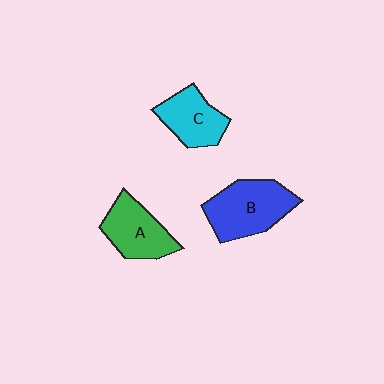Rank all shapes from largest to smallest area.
From largest to smallest: B (blue), A (green), C (cyan).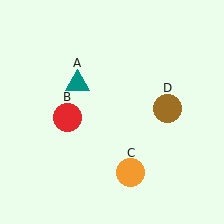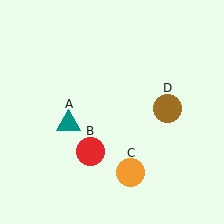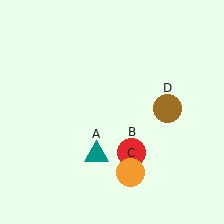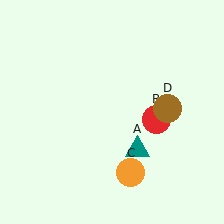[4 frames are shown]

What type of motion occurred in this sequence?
The teal triangle (object A), red circle (object B) rotated counterclockwise around the center of the scene.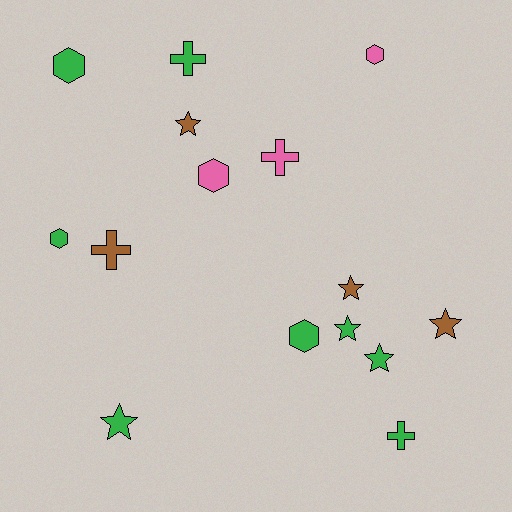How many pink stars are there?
There are no pink stars.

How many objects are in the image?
There are 15 objects.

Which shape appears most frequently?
Star, with 6 objects.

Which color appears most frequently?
Green, with 8 objects.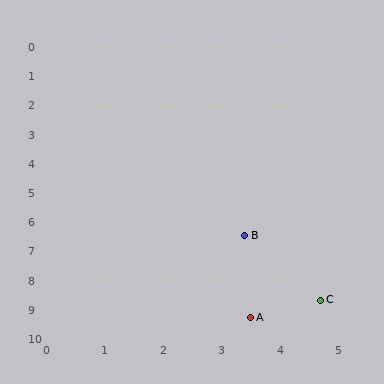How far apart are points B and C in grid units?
Points B and C are about 2.6 grid units apart.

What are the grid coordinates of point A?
Point A is at approximately (3.5, 9.3).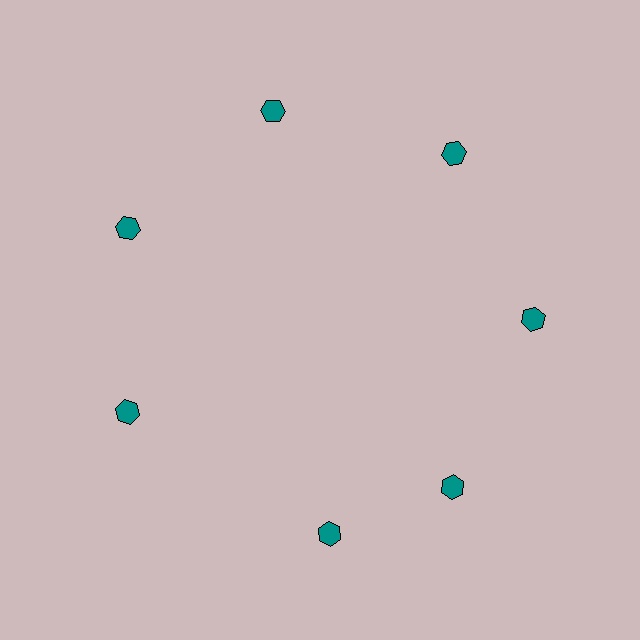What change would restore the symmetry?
The symmetry would be restored by rotating it back into even spacing with its neighbors so that all 7 hexagons sit at equal angles and equal distance from the center.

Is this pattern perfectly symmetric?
No. The 7 teal hexagons are arranged in a ring, but one element near the 6 o'clock position is rotated out of alignment along the ring, breaking the 7-fold rotational symmetry.